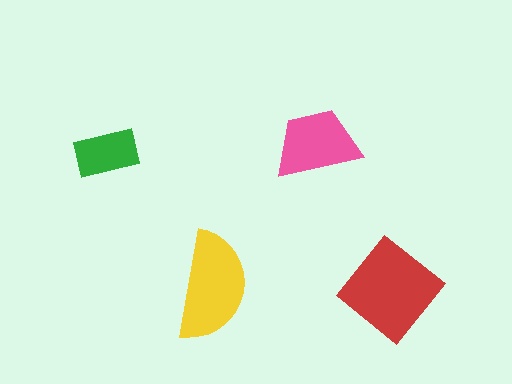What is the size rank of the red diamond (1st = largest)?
1st.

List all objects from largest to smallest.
The red diamond, the yellow semicircle, the pink trapezoid, the green rectangle.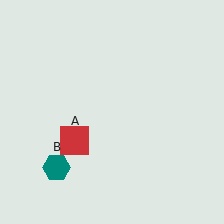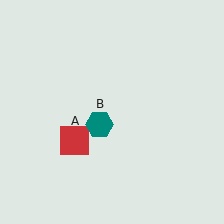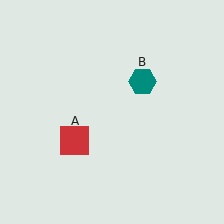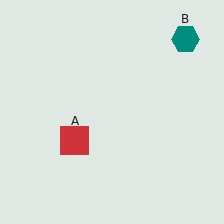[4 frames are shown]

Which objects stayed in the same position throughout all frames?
Red square (object A) remained stationary.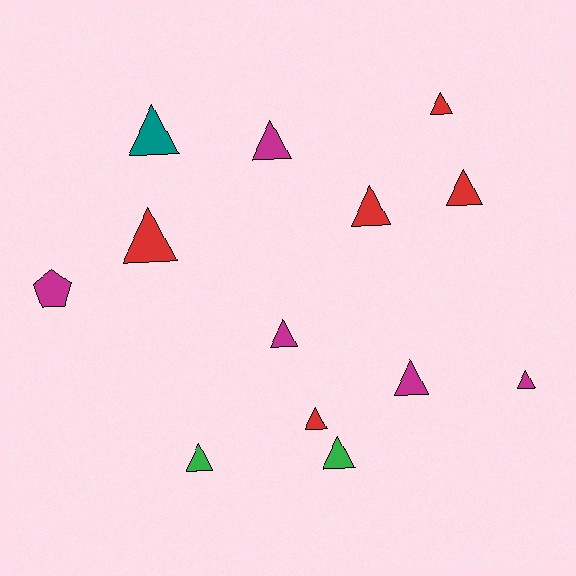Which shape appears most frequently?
Triangle, with 12 objects.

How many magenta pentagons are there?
There is 1 magenta pentagon.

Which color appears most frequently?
Magenta, with 5 objects.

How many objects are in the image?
There are 13 objects.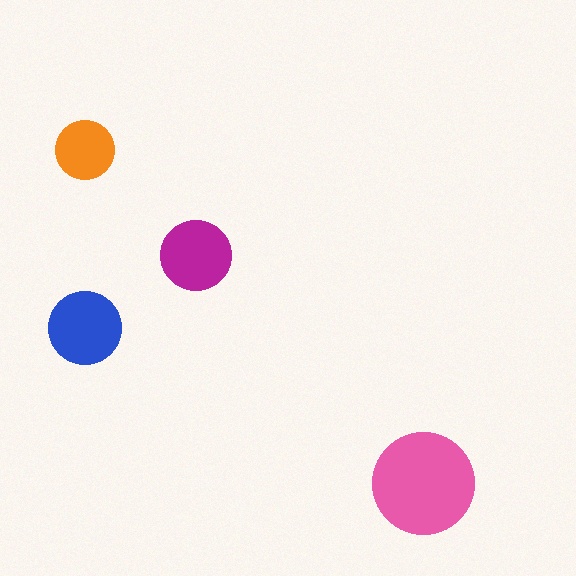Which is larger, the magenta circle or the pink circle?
The pink one.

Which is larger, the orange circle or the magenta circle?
The magenta one.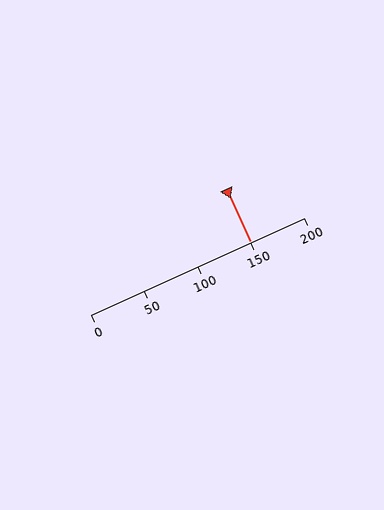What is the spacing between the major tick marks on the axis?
The major ticks are spaced 50 apart.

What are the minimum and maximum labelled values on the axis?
The axis runs from 0 to 200.